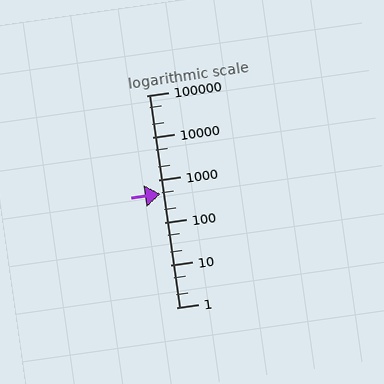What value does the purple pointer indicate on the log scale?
The pointer indicates approximately 470.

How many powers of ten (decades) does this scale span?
The scale spans 5 decades, from 1 to 100000.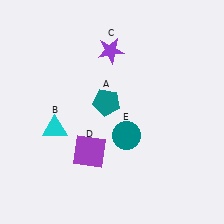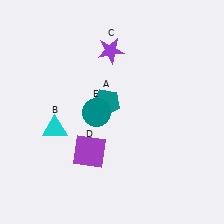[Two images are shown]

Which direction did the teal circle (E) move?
The teal circle (E) moved left.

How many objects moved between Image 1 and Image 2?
1 object moved between the two images.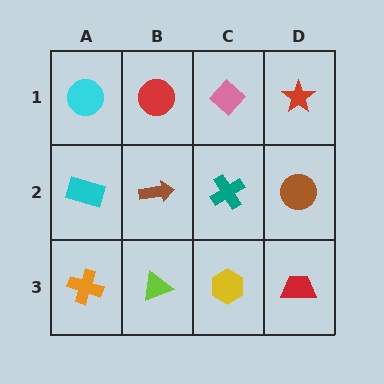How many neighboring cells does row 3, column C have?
3.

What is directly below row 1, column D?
A brown circle.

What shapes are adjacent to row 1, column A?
A cyan rectangle (row 2, column A), a red circle (row 1, column B).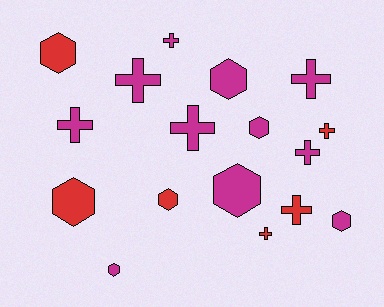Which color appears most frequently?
Magenta, with 11 objects.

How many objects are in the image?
There are 17 objects.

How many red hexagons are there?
There are 3 red hexagons.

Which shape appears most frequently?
Cross, with 9 objects.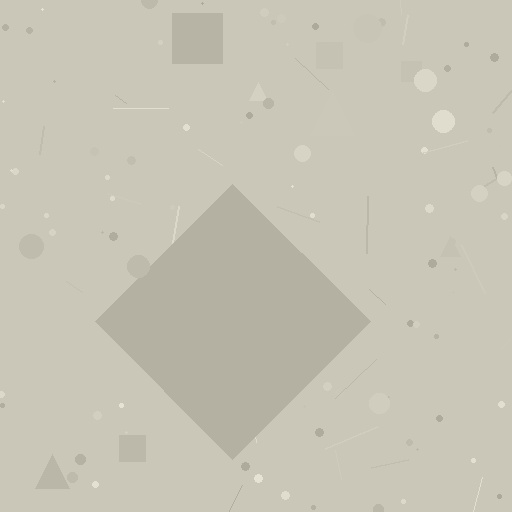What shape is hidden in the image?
A diamond is hidden in the image.